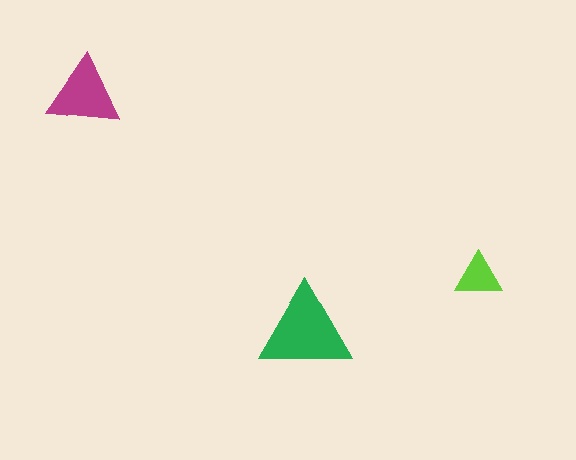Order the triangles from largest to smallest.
the green one, the magenta one, the lime one.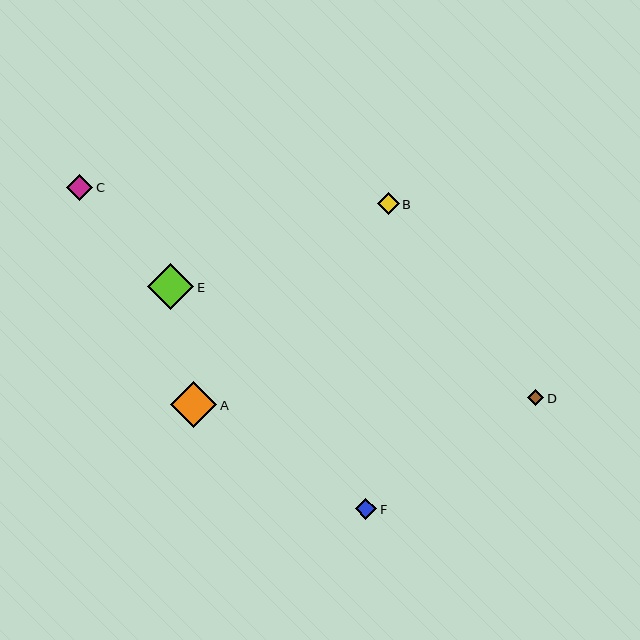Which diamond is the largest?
Diamond A is the largest with a size of approximately 46 pixels.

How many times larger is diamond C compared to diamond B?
Diamond C is approximately 1.2 times the size of diamond B.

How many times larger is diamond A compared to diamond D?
Diamond A is approximately 2.8 times the size of diamond D.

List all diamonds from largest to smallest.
From largest to smallest: A, E, C, B, F, D.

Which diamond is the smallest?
Diamond D is the smallest with a size of approximately 16 pixels.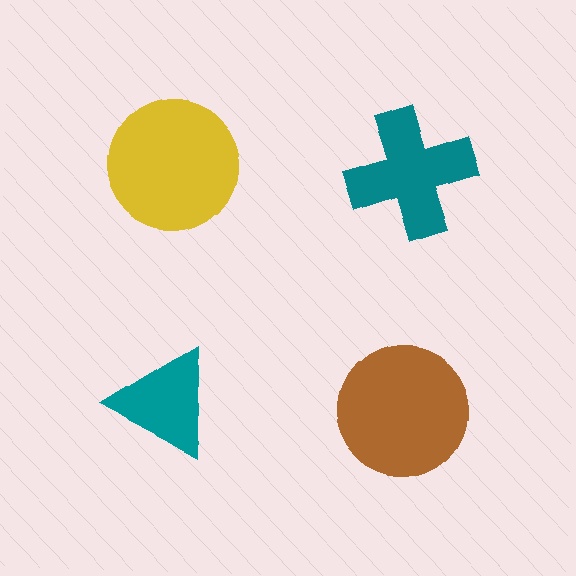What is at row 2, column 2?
A brown circle.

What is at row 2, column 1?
A teal triangle.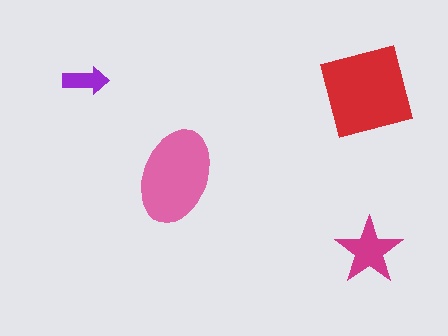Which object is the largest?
The red square.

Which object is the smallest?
The purple arrow.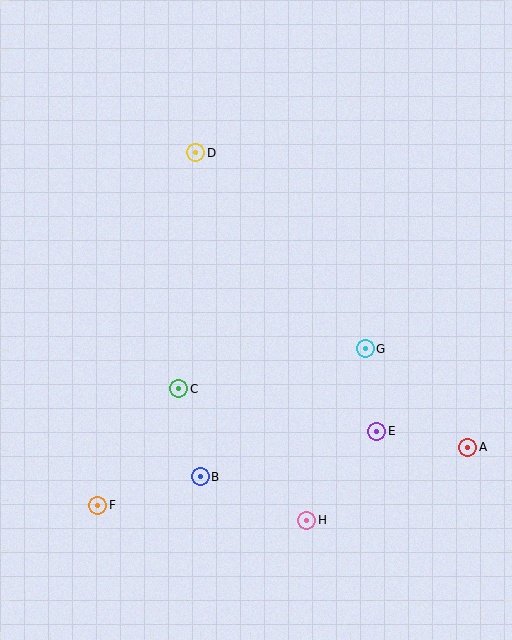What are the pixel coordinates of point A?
Point A is at (468, 447).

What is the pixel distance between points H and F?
The distance between H and F is 210 pixels.